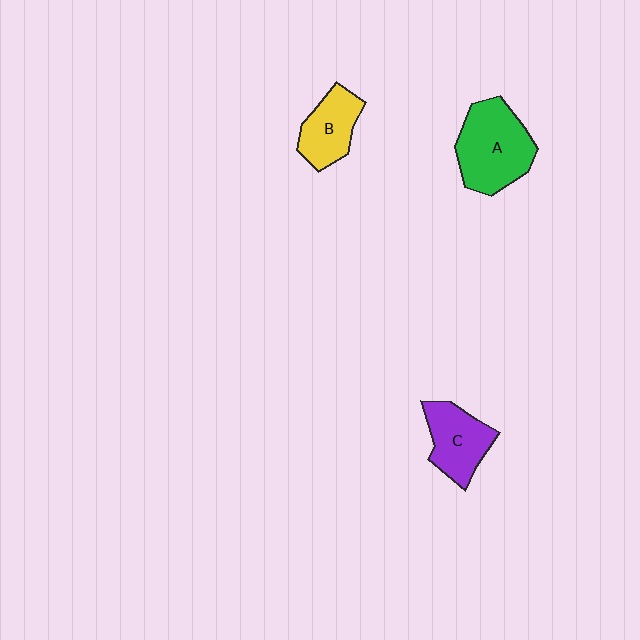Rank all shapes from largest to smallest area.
From largest to smallest: A (green), C (purple), B (yellow).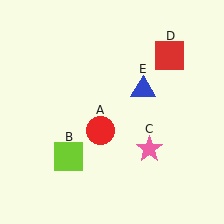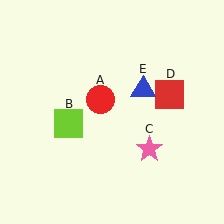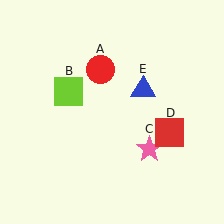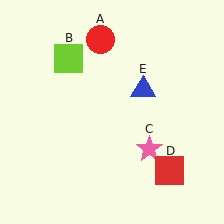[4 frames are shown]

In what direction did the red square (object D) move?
The red square (object D) moved down.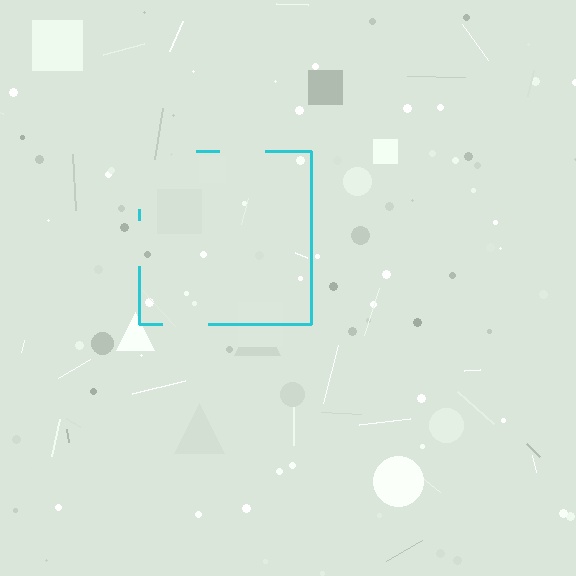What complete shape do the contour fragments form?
The contour fragments form a square.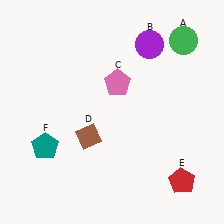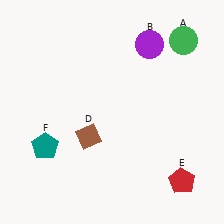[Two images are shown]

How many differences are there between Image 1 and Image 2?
There is 1 difference between the two images.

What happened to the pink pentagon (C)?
The pink pentagon (C) was removed in Image 2. It was in the top-right area of Image 1.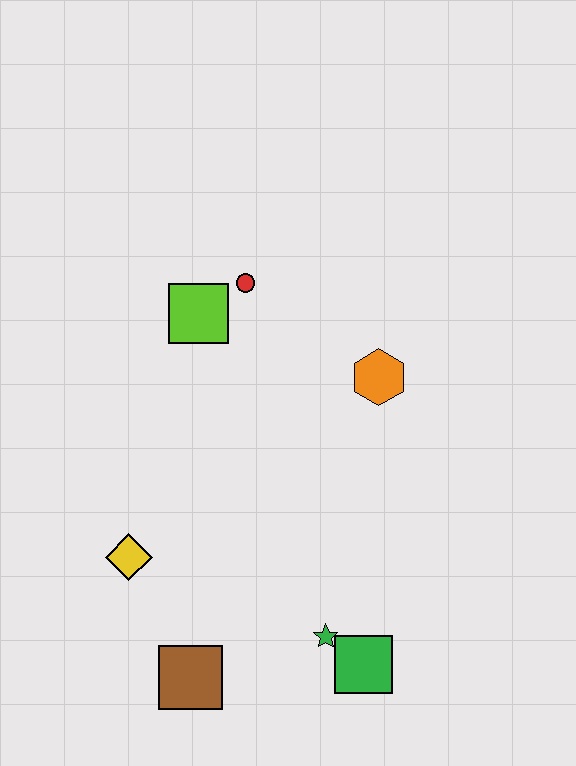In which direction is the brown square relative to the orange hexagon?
The brown square is below the orange hexagon.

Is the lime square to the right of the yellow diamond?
Yes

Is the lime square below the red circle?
Yes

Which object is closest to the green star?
The green square is closest to the green star.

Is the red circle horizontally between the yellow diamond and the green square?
Yes